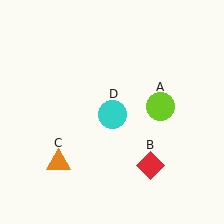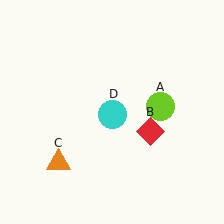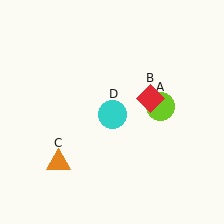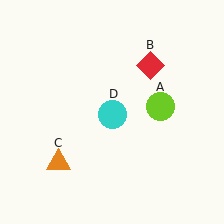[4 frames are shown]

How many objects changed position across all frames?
1 object changed position: red diamond (object B).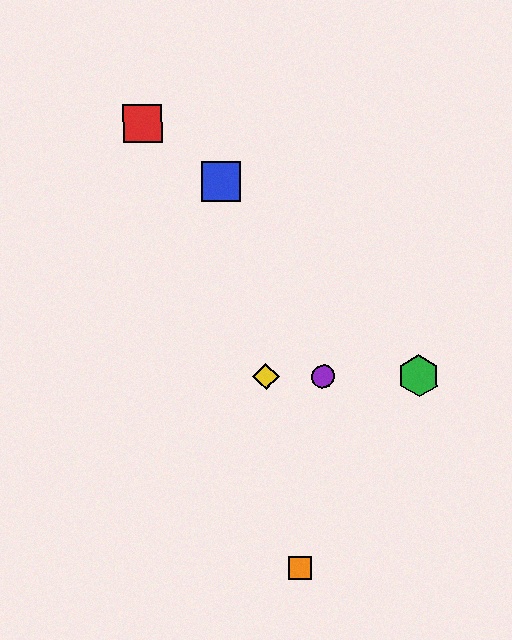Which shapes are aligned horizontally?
The green hexagon, the yellow diamond, the purple circle are aligned horizontally.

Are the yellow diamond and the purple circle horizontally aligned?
Yes, both are at y≈377.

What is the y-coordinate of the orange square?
The orange square is at y≈568.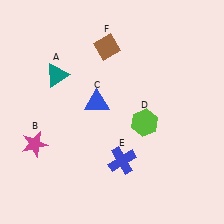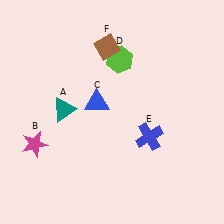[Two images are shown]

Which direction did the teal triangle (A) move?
The teal triangle (A) moved down.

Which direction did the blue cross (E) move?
The blue cross (E) moved right.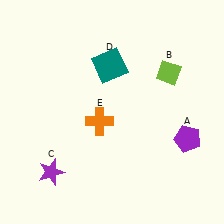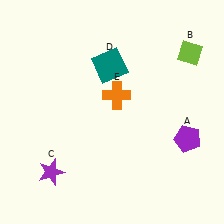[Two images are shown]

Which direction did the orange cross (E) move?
The orange cross (E) moved up.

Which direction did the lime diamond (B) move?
The lime diamond (B) moved right.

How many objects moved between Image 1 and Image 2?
2 objects moved between the two images.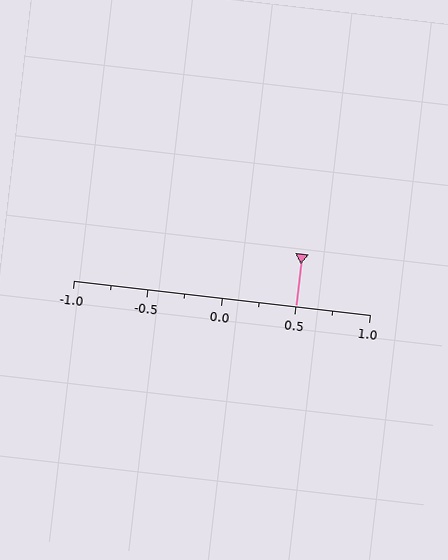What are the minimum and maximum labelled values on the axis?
The axis runs from -1.0 to 1.0.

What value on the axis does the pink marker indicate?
The marker indicates approximately 0.5.